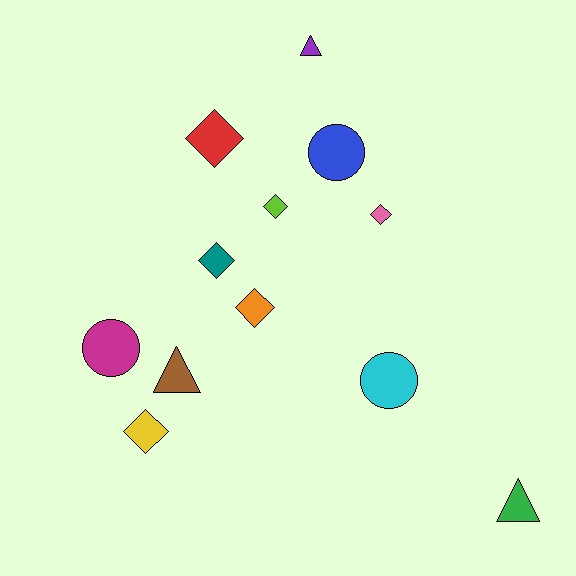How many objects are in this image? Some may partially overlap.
There are 12 objects.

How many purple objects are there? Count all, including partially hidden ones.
There is 1 purple object.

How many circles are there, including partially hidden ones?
There are 3 circles.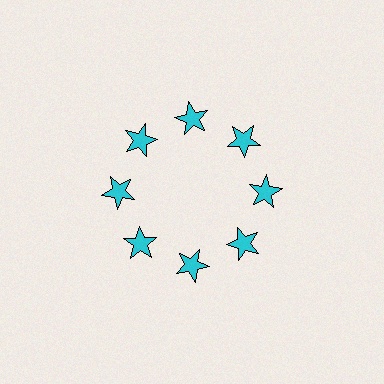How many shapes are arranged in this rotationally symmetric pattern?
There are 8 shapes, arranged in 8 groups of 1.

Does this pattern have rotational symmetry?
Yes, this pattern has 8-fold rotational symmetry. It looks the same after rotating 45 degrees around the center.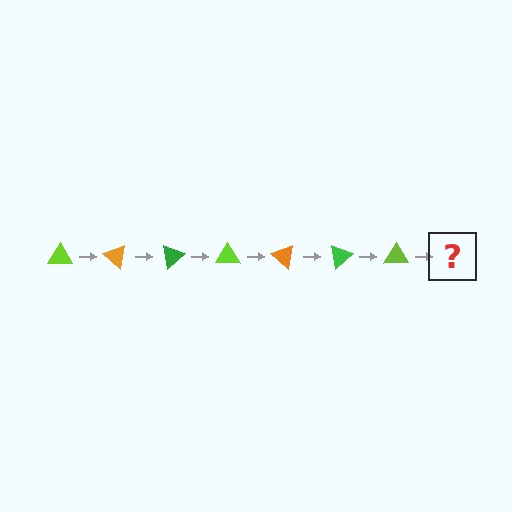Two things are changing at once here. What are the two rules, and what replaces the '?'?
The two rules are that it rotates 40 degrees each step and the color cycles through lime, orange, and green. The '?' should be an orange triangle, rotated 280 degrees from the start.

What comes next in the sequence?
The next element should be an orange triangle, rotated 280 degrees from the start.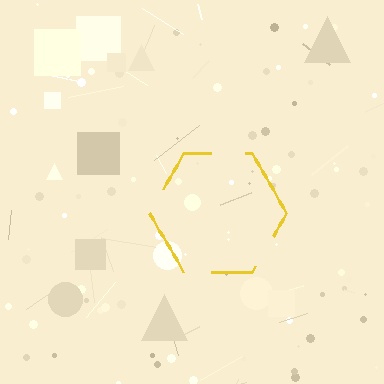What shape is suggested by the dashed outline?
The dashed outline suggests a hexagon.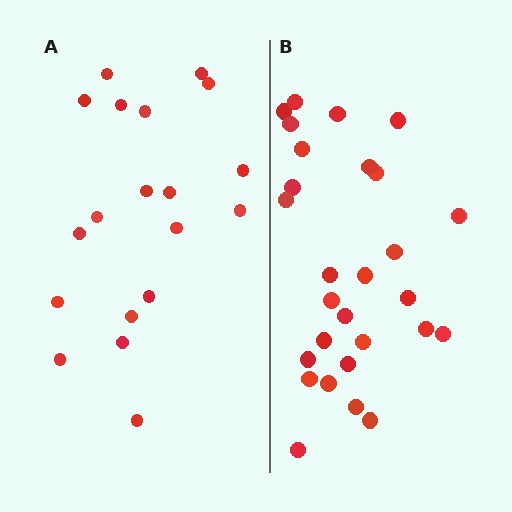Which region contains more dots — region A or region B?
Region B (the right region) has more dots.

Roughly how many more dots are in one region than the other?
Region B has roughly 8 or so more dots than region A.